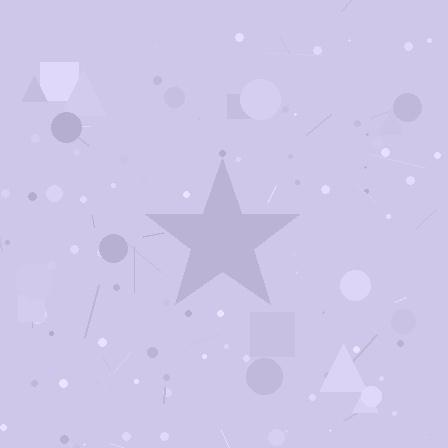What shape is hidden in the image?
A star is hidden in the image.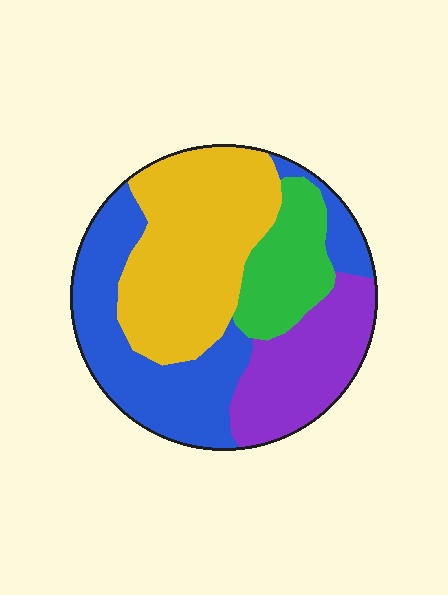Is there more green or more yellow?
Yellow.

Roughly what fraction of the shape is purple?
Purple takes up about one fifth (1/5) of the shape.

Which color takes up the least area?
Green, at roughly 15%.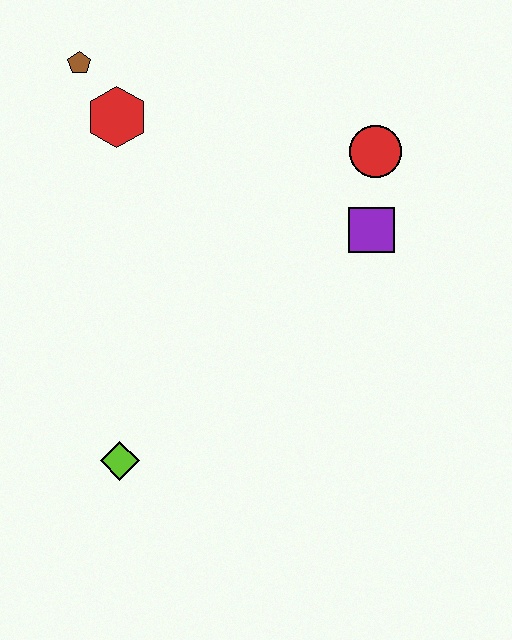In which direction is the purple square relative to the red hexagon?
The purple square is to the right of the red hexagon.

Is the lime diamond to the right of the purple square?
No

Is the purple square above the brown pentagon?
No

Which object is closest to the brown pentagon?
The red hexagon is closest to the brown pentagon.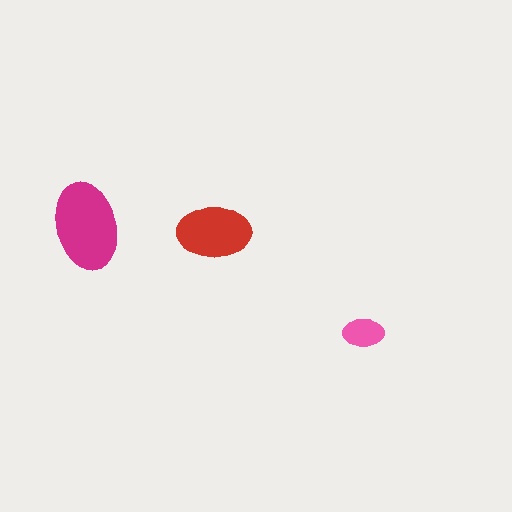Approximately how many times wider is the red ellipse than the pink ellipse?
About 2 times wider.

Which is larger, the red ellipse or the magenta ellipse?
The magenta one.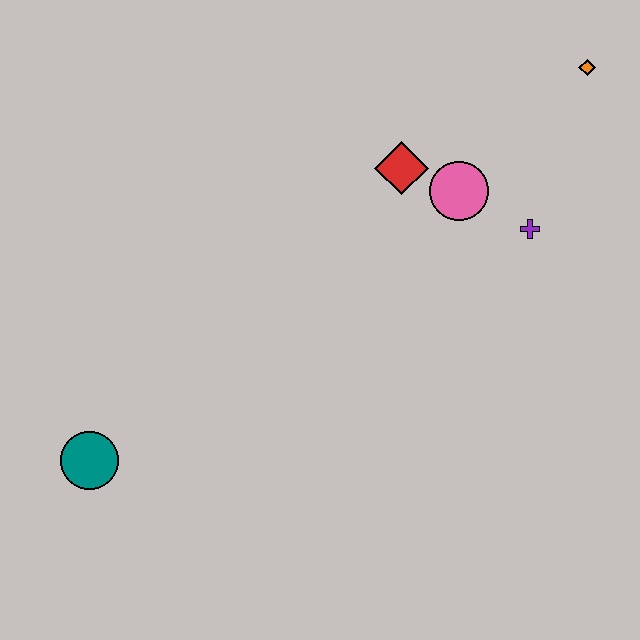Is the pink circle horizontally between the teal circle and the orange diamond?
Yes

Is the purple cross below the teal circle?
No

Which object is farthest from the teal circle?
The orange diamond is farthest from the teal circle.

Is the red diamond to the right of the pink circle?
No